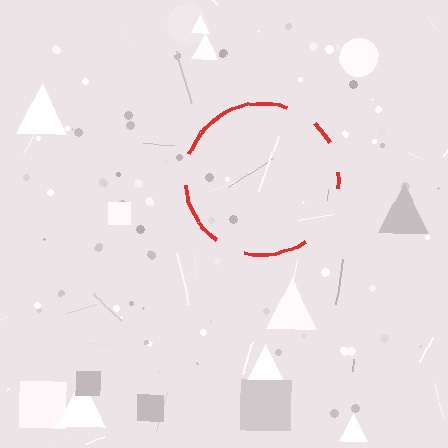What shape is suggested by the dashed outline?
The dashed outline suggests a circle.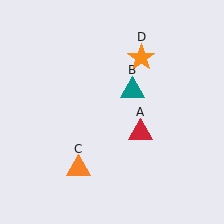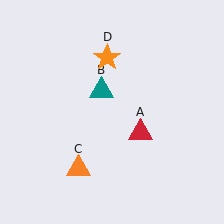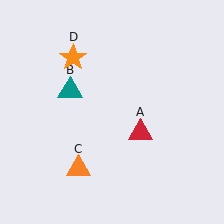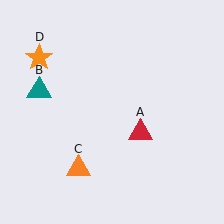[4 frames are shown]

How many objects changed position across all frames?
2 objects changed position: teal triangle (object B), orange star (object D).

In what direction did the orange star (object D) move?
The orange star (object D) moved left.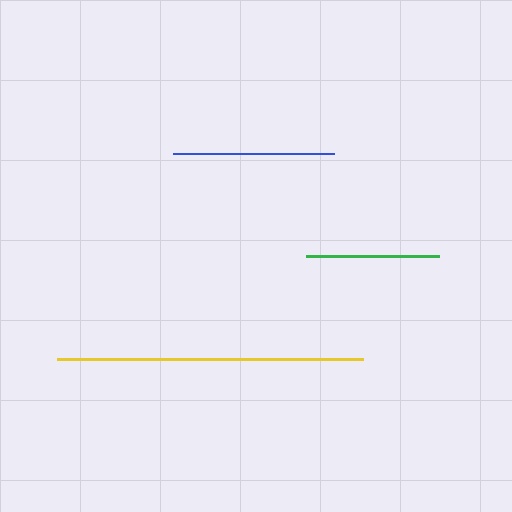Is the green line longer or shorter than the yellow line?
The yellow line is longer than the green line.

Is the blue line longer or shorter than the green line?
The blue line is longer than the green line.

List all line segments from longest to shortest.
From longest to shortest: yellow, blue, green.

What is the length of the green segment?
The green segment is approximately 134 pixels long.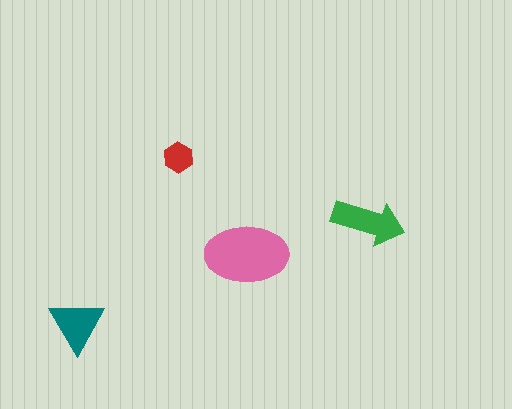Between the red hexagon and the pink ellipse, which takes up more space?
The pink ellipse.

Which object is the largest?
The pink ellipse.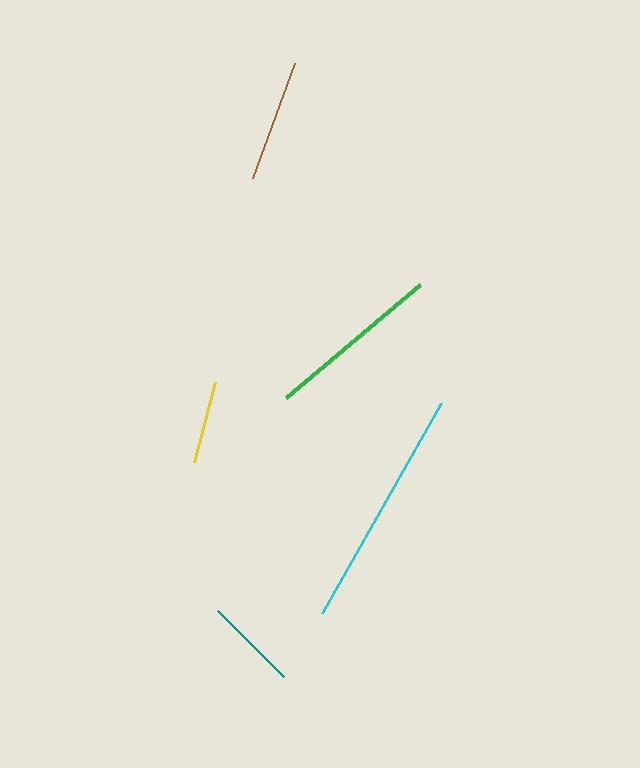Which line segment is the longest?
The cyan line is the longest at approximately 241 pixels.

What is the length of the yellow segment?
The yellow segment is approximately 82 pixels long.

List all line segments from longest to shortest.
From longest to shortest: cyan, green, brown, teal, yellow.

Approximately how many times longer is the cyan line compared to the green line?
The cyan line is approximately 1.4 times the length of the green line.